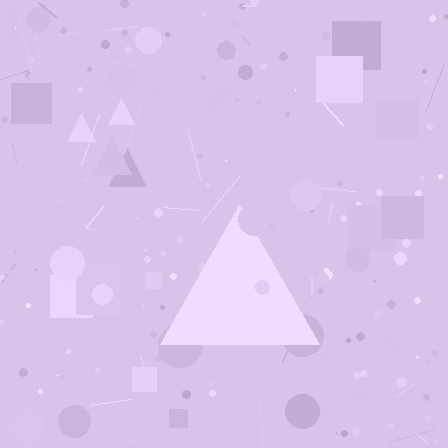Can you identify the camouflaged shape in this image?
The camouflaged shape is a triangle.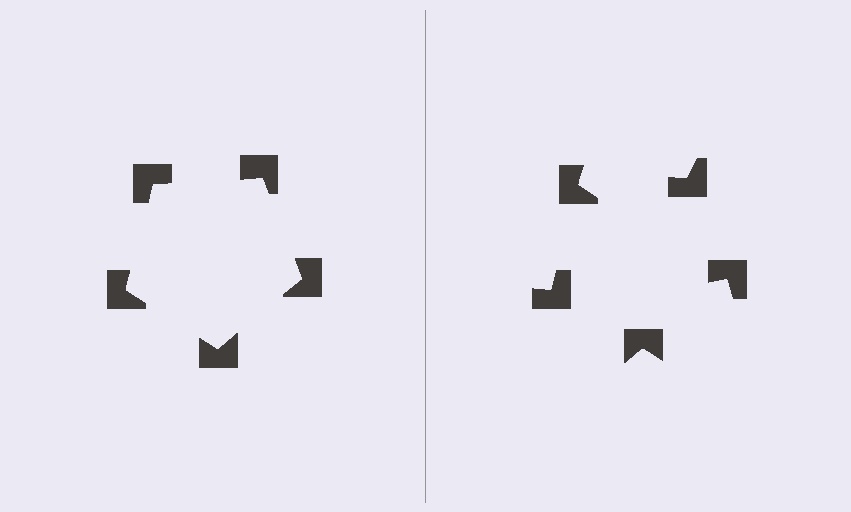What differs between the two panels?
The notched squares are positioned identically on both sides; only the wedge orientations differ. On the left they align to a pentagon; on the right they are misaligned.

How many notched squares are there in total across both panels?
10 — 5 on each side.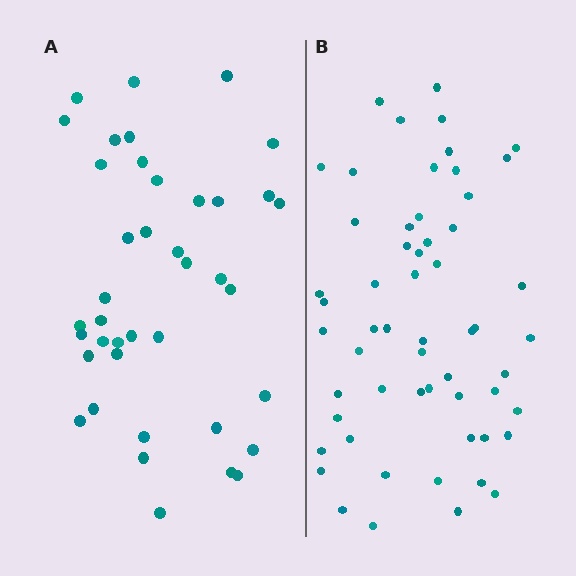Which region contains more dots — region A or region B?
Region B (the right region) has more dots.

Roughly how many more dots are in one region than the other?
Region B has approximately 15 more dots than region A.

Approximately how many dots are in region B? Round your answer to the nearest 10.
About 60 dots. (The exact count is 57, which rounds to 60.)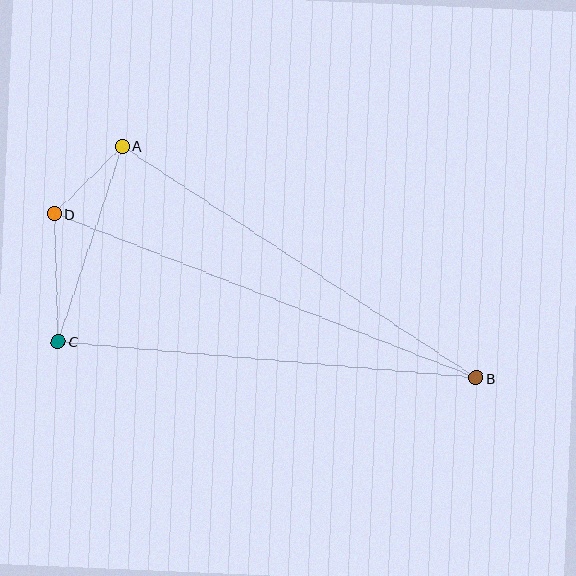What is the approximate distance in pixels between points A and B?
The distance between A and B is approximately 423 pixels.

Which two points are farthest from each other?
Points B and D are farthest from each other.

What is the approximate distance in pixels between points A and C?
The distance between A and C is approximately 206 pixels.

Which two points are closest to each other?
Points A and D are closest to each other.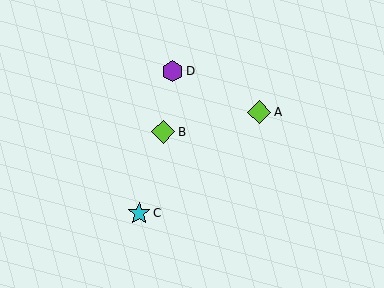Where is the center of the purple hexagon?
The center of the purple hexagon is at (173, 71).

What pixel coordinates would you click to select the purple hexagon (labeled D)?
Click at (173, 71) to select the purple hexagon D.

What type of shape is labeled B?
Shape B is a lime diamond.